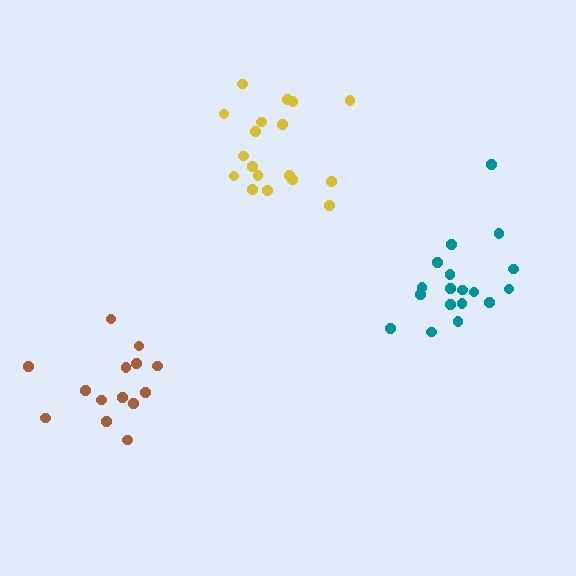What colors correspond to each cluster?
The clusters are colored: yellow, teal, brown.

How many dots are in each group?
Group 1: 18 dots, Group 2: 18 dots, Group 3: 14 dots (50 total).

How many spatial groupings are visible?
There are 3 spatial groupings.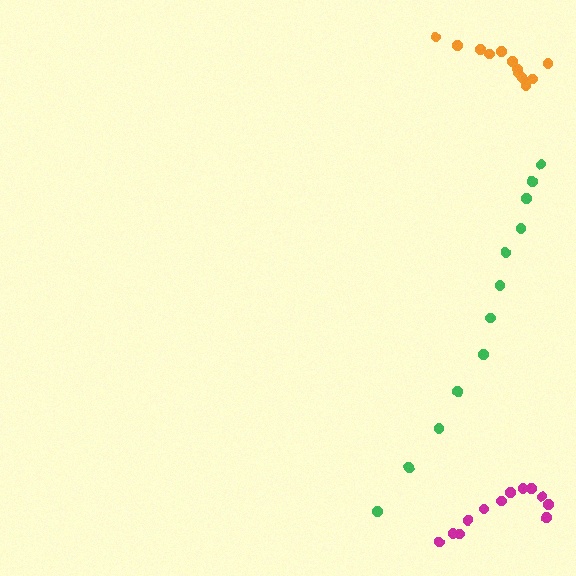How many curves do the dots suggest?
There are 3 distinct paths.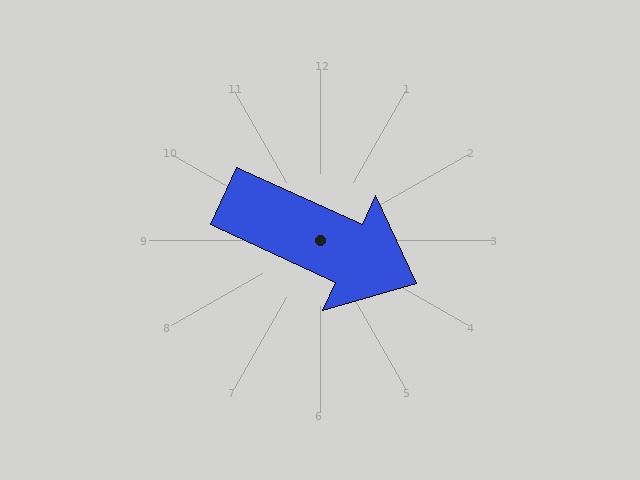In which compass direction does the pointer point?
Southeast.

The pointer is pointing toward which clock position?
Roughly 4 o'clock.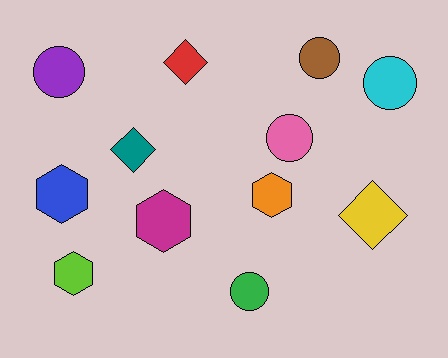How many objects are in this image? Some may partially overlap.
There are 12 objects.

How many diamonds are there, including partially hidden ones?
There are 3 diamonds.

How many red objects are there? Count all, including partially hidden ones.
There is 1 red object.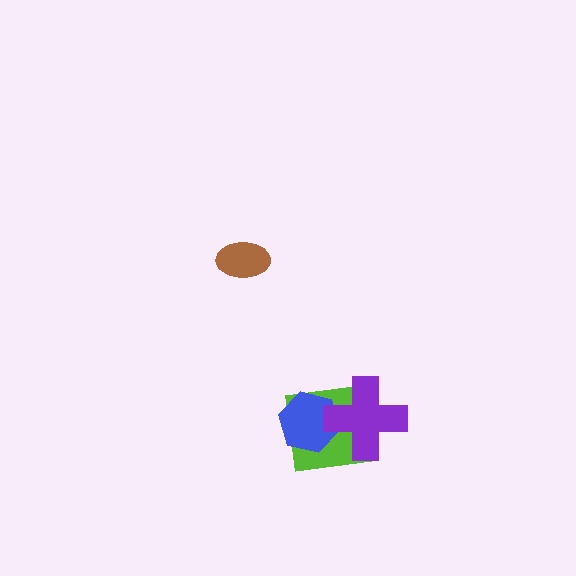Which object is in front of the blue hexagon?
The purple cross is in front of the blue hexagon.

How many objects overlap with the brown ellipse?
0 objects overlap with the brown ellipse.